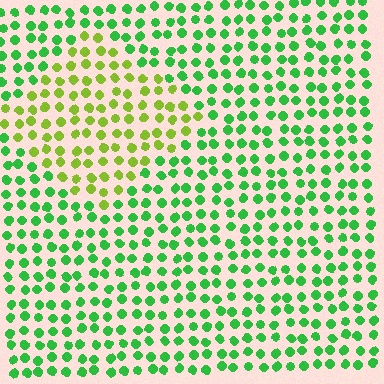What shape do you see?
I see a diamond.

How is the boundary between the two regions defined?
The boundary is defined purely by a slight shift in hue (about 43 degrees). Spacing, size, and orientation are identical on both sides.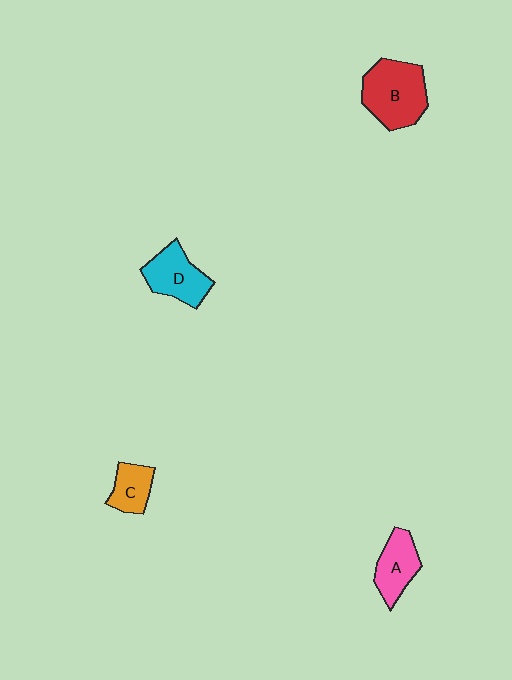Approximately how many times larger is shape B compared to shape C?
Approximately 2.0 times.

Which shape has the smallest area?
Shape C (orange).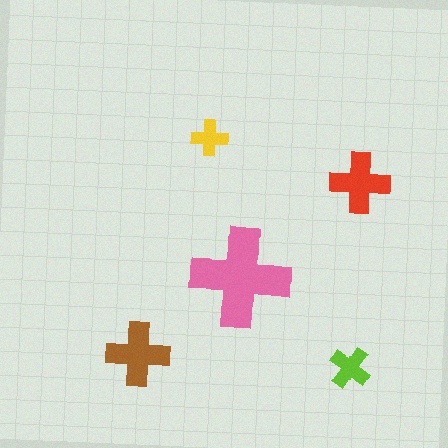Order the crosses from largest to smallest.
the pink one, the brown one, the red one, the lime one, the yellow one.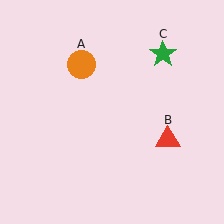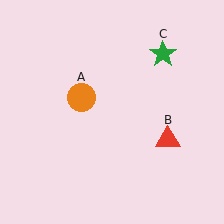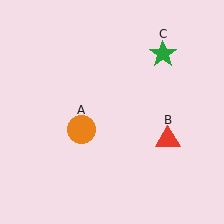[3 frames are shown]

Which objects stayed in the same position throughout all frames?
Red triangle (object B) and green star (object C) remained stationary.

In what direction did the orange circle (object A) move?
The orange circle (object A) moved down.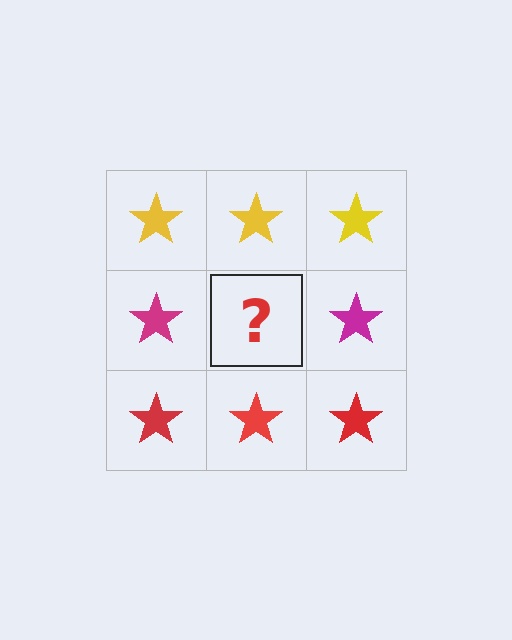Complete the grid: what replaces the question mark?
The question mark should be replaced with a magenta star.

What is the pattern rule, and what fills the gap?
The rule is that each row has a consistent color. The gap should be filled with a magenta star.